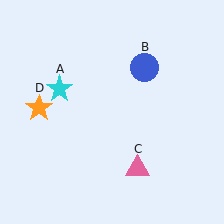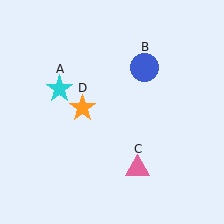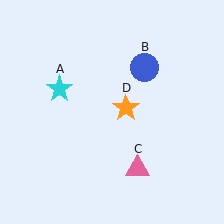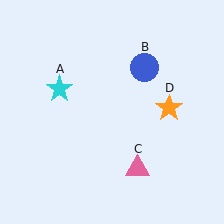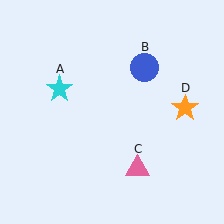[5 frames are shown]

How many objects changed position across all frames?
1 object changed position: orange star (object D).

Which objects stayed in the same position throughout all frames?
Cyan star (object A) and blue circle (object B) and pink triangle (object C) remained stationary.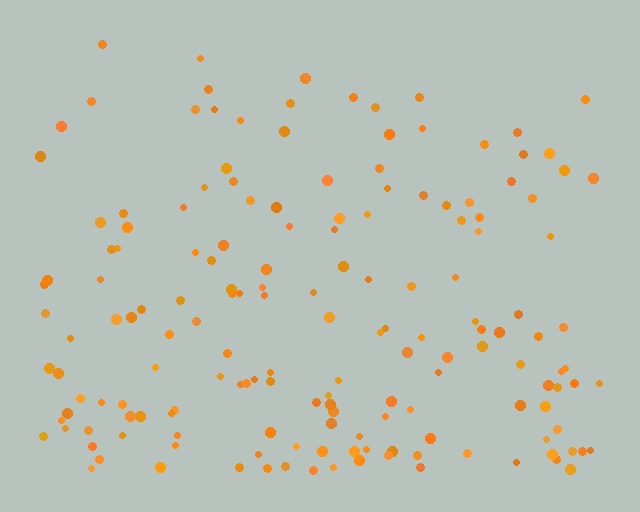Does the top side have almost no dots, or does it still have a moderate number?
Still a moderate number, just noticeably fewer than the bottom.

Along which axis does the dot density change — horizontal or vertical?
Vertical.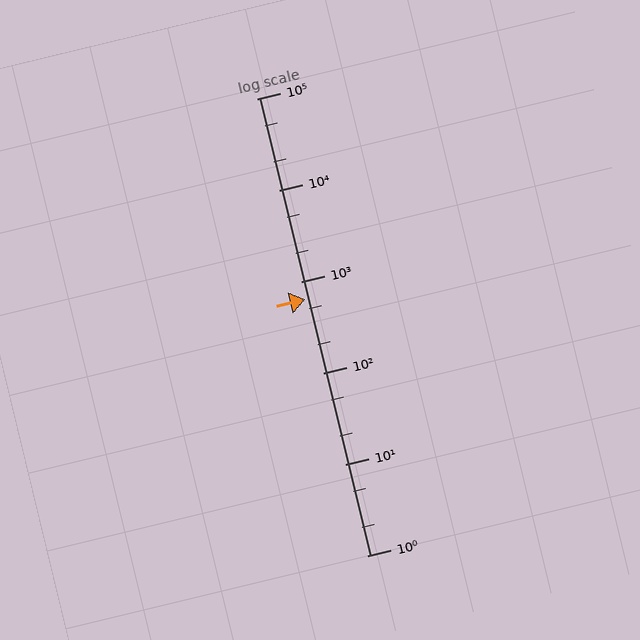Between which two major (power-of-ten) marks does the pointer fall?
The pointer is between 100 and 1000.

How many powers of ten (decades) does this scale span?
The scale spans 5 decades, from 1 to 100000.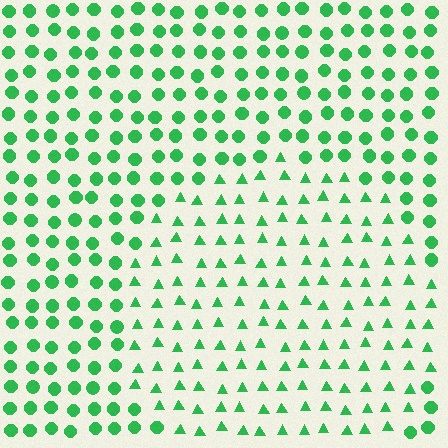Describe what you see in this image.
The image is filled with small green elements arranged in a uniform grid. A circle-shaped region contains triangles, while the surrounding area contains circles. The boundary is defined purely by the change in element shape.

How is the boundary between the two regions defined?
The boundary is defined by a change in element shape: triangles inside vs. circles outside. All elements share the same color and spacing.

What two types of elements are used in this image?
The image uses triangles inside the circle region and circles outside it.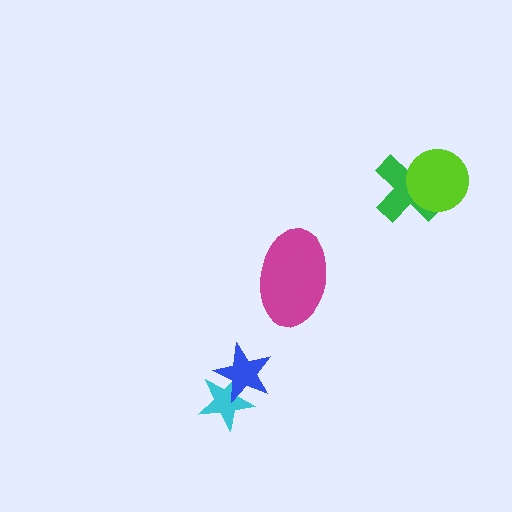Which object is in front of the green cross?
The lime circle is in front of the green cross.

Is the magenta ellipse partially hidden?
No, no other shape covers it.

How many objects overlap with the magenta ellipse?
0 objects overlap with the magenta ellipse.